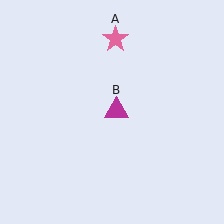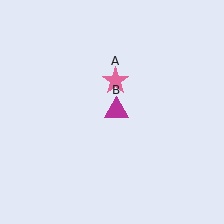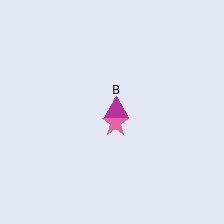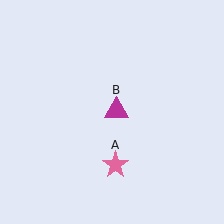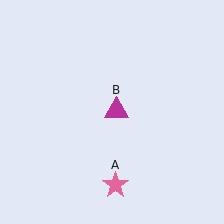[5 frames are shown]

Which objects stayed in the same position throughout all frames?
Magenta triangle (object B) remained stationary.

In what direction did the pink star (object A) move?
The pink star (object A) moved down.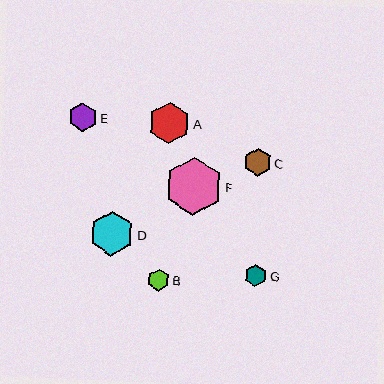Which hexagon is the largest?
Hexagon F is the largest with a size of approximately 58 pixels.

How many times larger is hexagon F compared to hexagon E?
Hexagon F is approximately 2.0 times the size of hexagon E.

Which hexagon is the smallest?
Hexagon G is the smallest with a size of approximately 22 pixels.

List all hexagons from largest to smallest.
From largest to smallest: F, D, A, E, C, B, G.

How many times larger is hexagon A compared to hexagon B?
Hexagon A is approximately 1.9 times the size of hexagon B.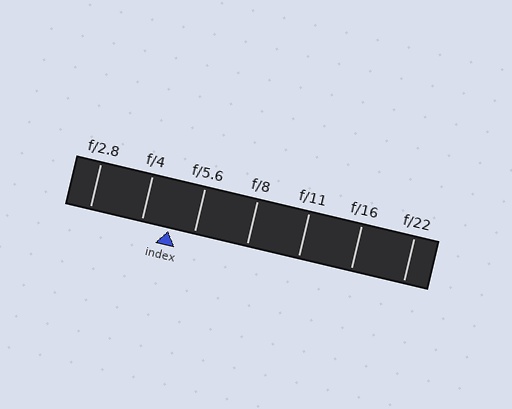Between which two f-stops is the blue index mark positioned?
The index mark is between f/4 and f/5.6.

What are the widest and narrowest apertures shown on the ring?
The widest aperture shown is f/2.8 and the narrowest is f/22.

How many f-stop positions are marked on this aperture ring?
There are 7 f-stop positions marked.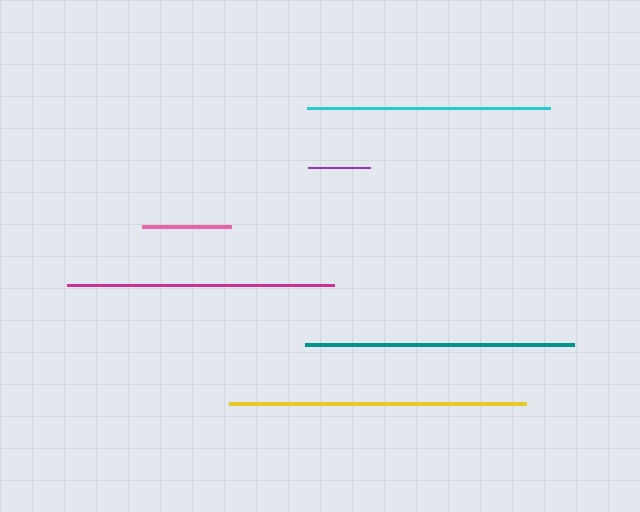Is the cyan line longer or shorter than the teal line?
The teal line is longer than the cyan line.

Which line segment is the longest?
The yellow line is the longest at approximately 297 pixels.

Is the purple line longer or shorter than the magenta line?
The magenta line is longer than the purple line.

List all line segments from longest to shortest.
From longest to shortest: yellow, teal, magenta, cyan, pink, purple.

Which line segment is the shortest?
The purple line is the shortest at approximately 62 pixels.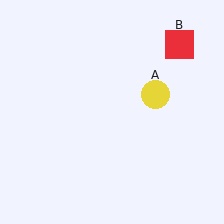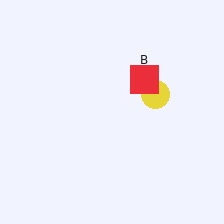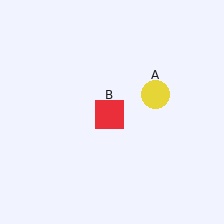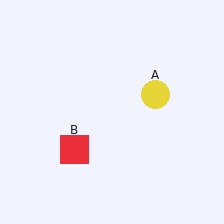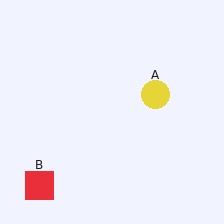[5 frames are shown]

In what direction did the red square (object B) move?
The red square (object B) moved down and to the left.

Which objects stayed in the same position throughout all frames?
Yellow circle (object A) remained stationary.